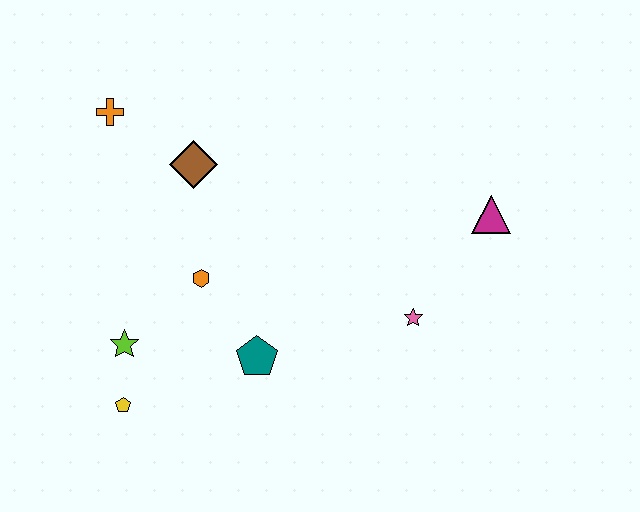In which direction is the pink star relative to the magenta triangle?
The pink star is below the magenta triangle.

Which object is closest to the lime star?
The yellow pentagon is closest to the lime star.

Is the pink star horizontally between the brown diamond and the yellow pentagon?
No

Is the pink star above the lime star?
Yes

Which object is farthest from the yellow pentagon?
The magenta triangle is farthest from the yellow pentagon.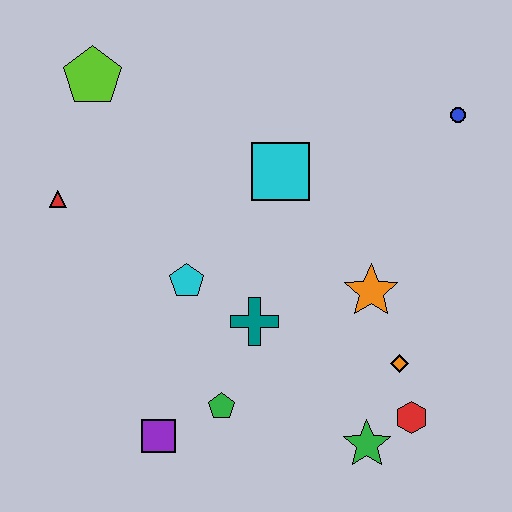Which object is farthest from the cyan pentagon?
The blue circle is farthest from the cyan pentagon.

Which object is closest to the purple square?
The green pentagon is closest to the purple square.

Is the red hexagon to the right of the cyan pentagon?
Yes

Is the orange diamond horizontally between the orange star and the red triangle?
No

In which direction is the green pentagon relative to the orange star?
The green pentagon is to the left of the orange star.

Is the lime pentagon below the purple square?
No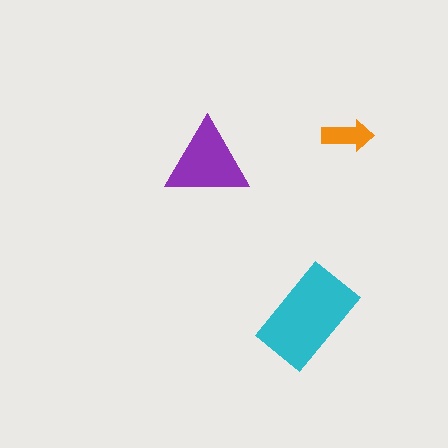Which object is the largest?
The cyan rectangle.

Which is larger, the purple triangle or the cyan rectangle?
The cyan rectangle.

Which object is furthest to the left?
The purple triangle is leftmost.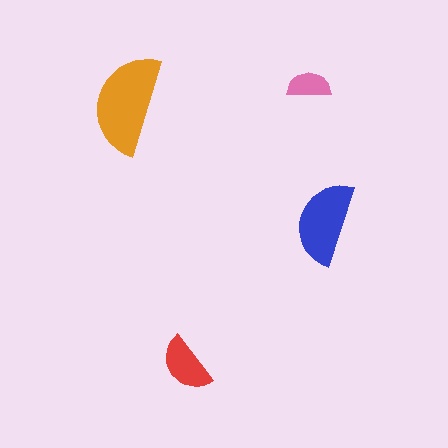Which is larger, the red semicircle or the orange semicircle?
The orange one.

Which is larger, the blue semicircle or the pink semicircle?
The blue one.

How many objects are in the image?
There are 4 objects in the image.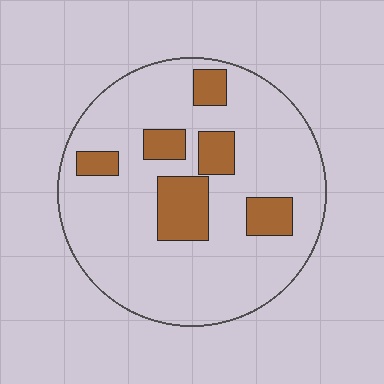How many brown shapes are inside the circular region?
6.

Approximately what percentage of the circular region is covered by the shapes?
Approximately 20%.